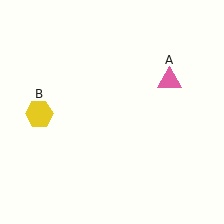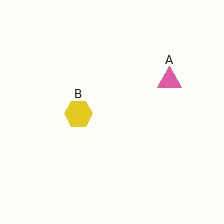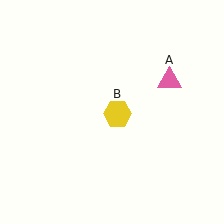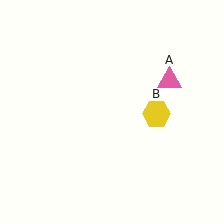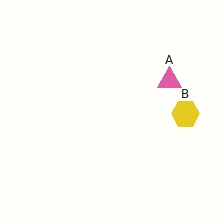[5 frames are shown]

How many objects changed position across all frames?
1 object changed position: yellow hexagon (object B).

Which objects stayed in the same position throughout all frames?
Pink triangle (object A) remained stationary.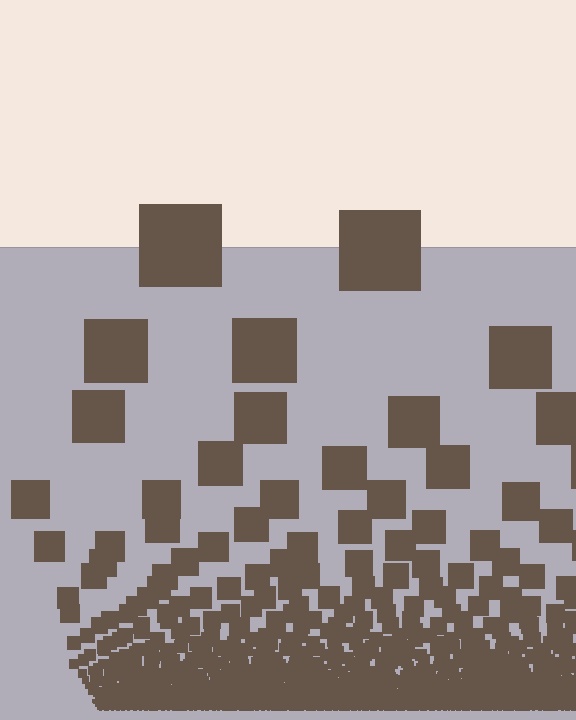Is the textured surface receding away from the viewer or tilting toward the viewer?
The surface appears to tilt toward the viewer. Texture elements get larger and sparser toward the top.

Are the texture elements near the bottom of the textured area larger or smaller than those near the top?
Smaller. The gradient is inverted — elements near the bottom are smaller and denser.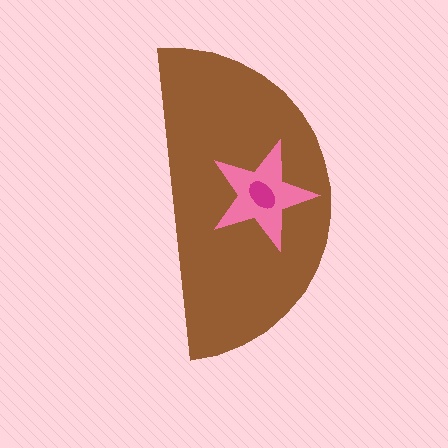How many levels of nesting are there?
3.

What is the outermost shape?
The brown semicircle.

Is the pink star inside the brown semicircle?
Yes.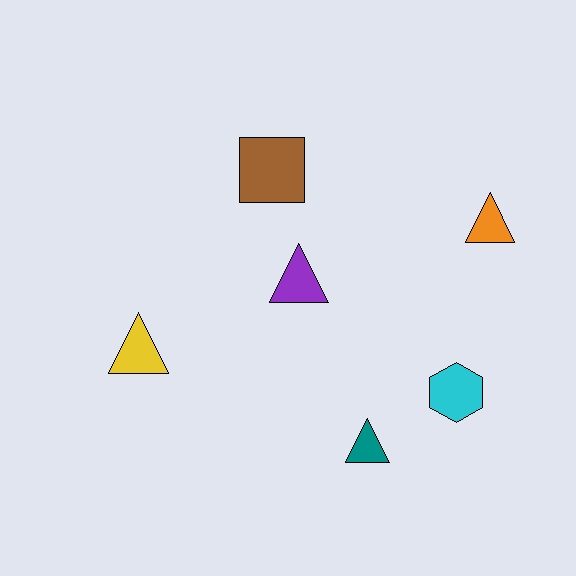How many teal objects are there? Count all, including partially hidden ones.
There is 1 teal object.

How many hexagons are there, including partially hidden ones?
There is 1 hexagon.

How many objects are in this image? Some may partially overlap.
There are 6 objects.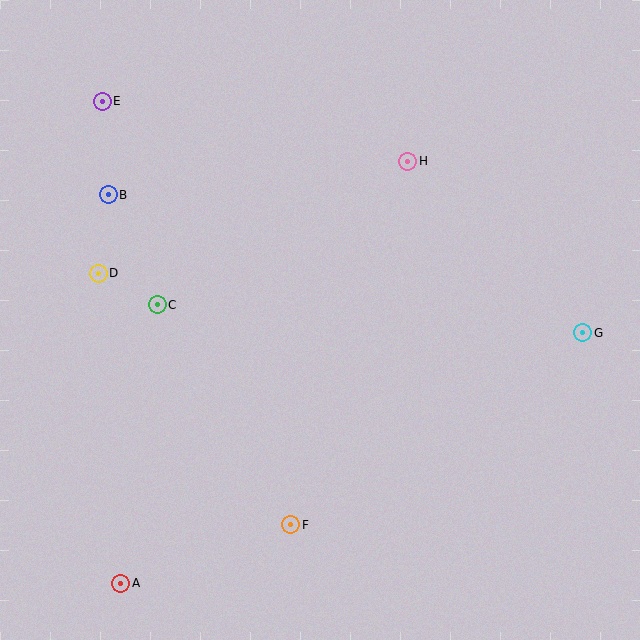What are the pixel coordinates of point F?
Point F is at (291, 525).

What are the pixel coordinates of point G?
Point G is at (583, 333).